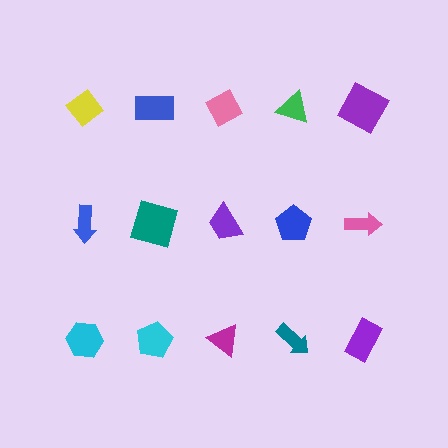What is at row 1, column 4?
A green triangle.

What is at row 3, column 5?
A purple rectangle.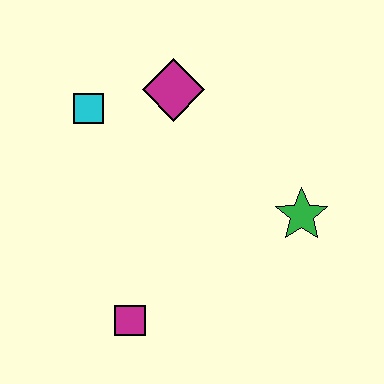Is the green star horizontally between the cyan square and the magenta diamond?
No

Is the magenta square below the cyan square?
Yes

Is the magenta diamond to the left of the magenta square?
No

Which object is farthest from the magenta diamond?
The magenta square is farthest from the magenta diamond.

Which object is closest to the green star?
The magenta diamond is closest to the green star.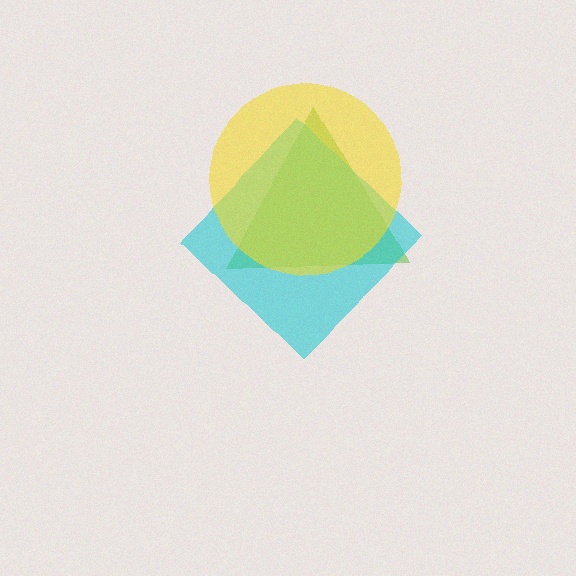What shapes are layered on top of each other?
The layered shapes are: a lime triangle, a cyan diamond, a yellow circle.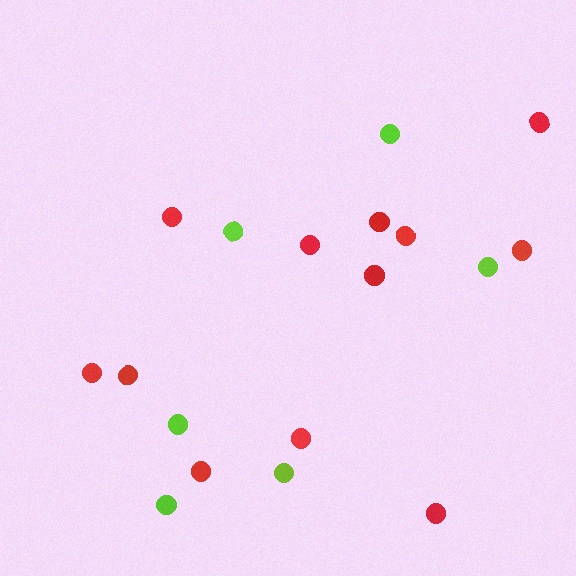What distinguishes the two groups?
There are 2 groups: one group of red circles (12) and one group of lime circles (6).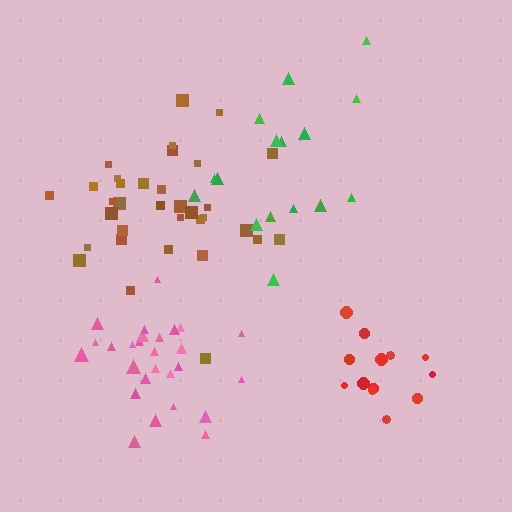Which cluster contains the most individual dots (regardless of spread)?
Brown (34).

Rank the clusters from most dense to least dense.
pink, red, brown, green.